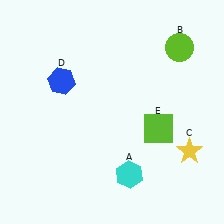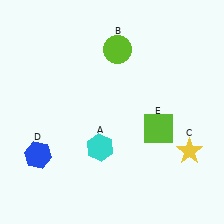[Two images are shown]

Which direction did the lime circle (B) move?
The lime circle (B) moved left.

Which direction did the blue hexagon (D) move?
The blue hexagon (D) moved down.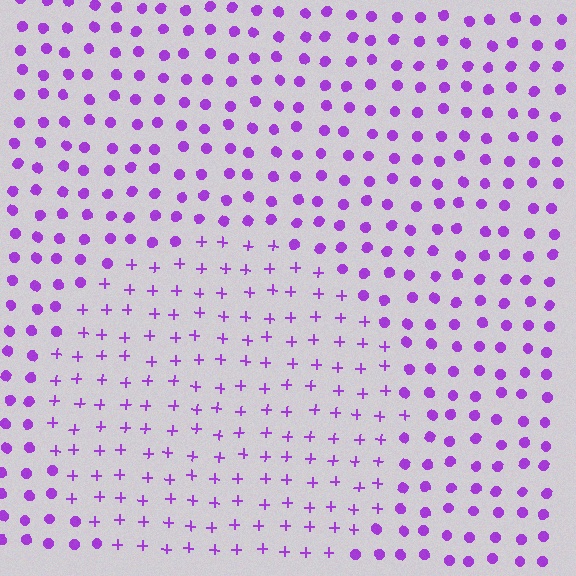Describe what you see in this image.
The image is filled with small purple elements arranged in a uniform grid. A circle-shaped region contains plus signs, while the surrounding area contains circles. The boundary is defined purely by the change in element shape.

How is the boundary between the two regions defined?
The boundary is defined by a change in element shape: plus signs inside vs. circles outside. All elements share the same color and spacing.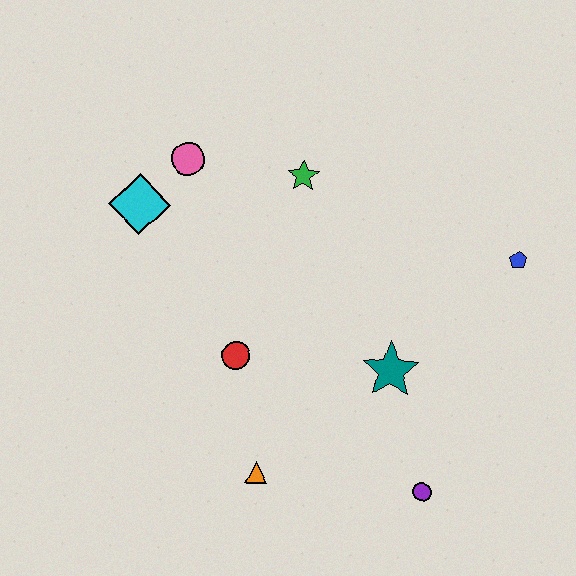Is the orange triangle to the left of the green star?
Yes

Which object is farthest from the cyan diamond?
The purple circle is farthest from the cyan diamond.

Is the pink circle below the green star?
No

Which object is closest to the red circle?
The orange triangle is closest to the red circle.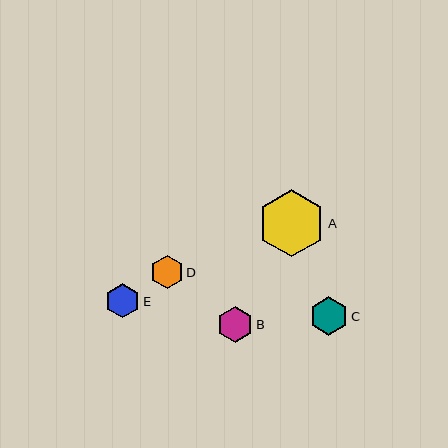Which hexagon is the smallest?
Hexagon D is the smallest with a size of approximately 33 pixels.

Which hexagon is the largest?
Hexagon A is the largest with a size of approximately 67 pixels.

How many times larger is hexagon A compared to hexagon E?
Hexagon A is approximately 2.0 times the size of hexagon E.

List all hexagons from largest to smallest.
From largest to smallest: A, C, B, E, D.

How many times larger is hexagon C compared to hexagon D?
Hexagon C is approximately 1.2 times the size of hexagon D.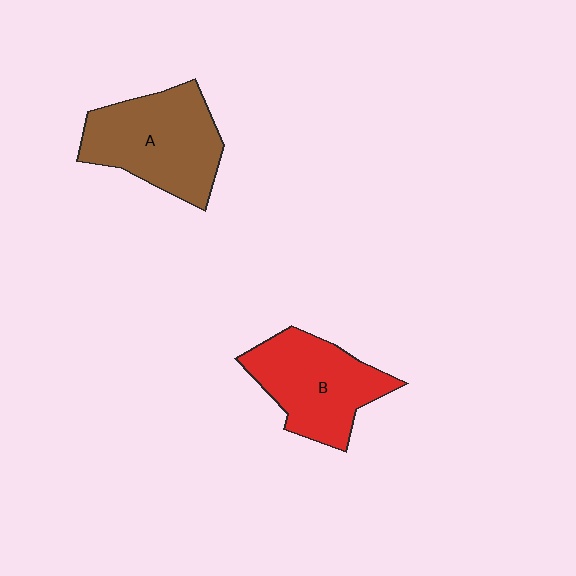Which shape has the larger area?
Shape A (brown).